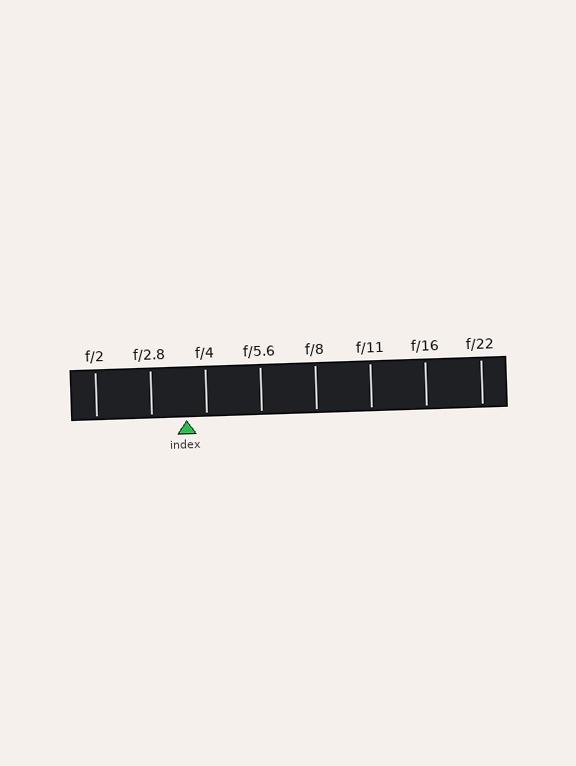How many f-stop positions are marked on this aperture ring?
There are 8 f-stop positions marked.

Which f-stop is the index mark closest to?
The index mark is closest to f/4.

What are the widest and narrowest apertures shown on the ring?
The widest aperture shown is f/2 and the narrowest is f/22.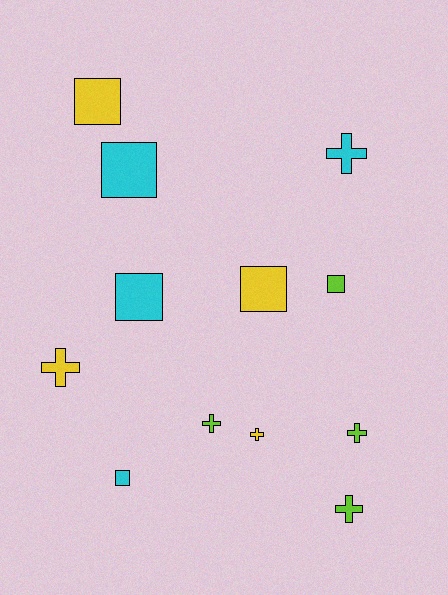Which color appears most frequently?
Cyan, with 4 objects.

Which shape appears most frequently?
Square, with 6 objects.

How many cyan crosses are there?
There is 1 cyan cross.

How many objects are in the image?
There are 12 objects.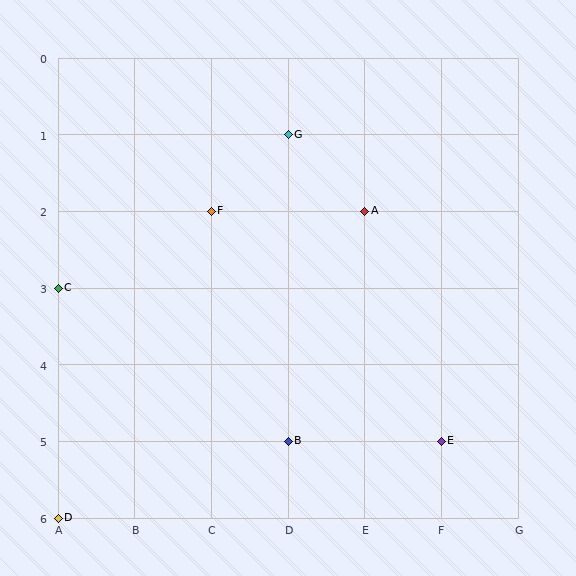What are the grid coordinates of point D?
Point D is at grid coordinates (A, 6).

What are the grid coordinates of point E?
Point E is at grid coordinates (F, 5).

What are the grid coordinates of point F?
Point F is at grid coordinates (C, 2).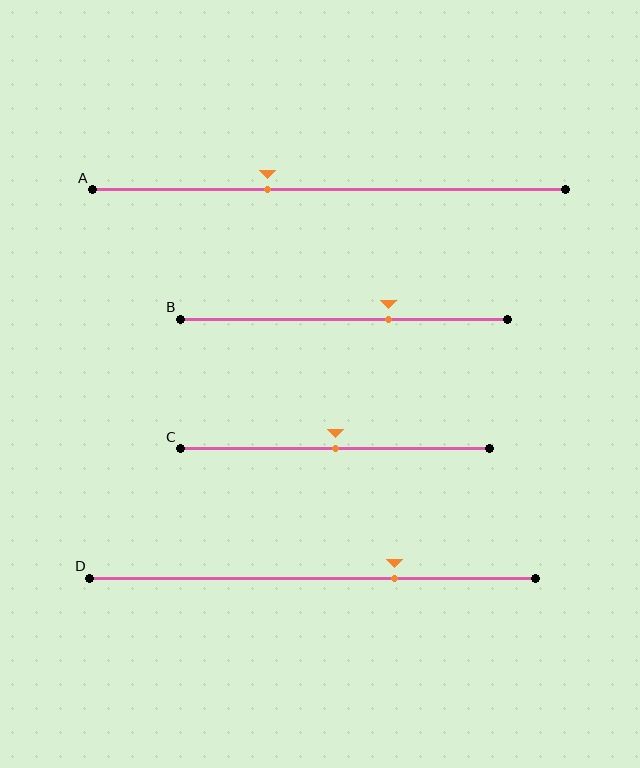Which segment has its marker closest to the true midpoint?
Segment C has its marker closest to the true midpoint.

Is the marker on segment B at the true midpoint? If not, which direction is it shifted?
No, the marker on segment B is shifted to the right by about 14% of the segment length.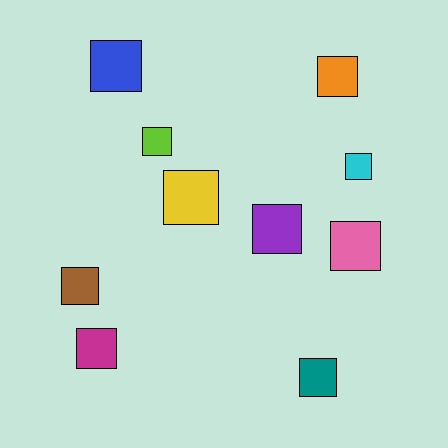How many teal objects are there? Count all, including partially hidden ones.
There is 1 teal object.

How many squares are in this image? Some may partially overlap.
There are 10 squares.